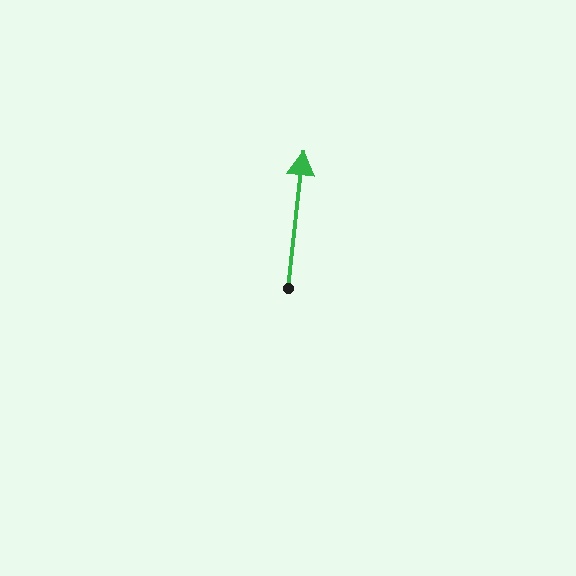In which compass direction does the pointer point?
North.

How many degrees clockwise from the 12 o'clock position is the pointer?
Approximately 6 degrees.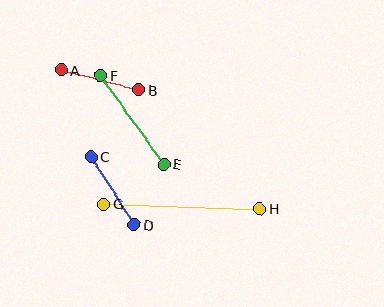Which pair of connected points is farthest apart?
Points G and H are farthest apart.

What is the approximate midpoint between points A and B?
The midpoint is at approximately (100, 80) pixels.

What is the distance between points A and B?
The distance is approximately 80 pixels.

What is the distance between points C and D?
The distance is approximately 81 pixels.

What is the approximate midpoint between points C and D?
The midpoint is at approximately (113, 191) pixels.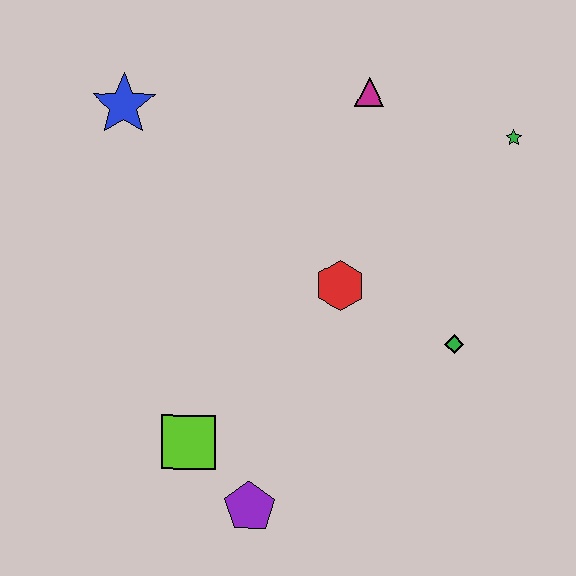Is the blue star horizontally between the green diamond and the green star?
No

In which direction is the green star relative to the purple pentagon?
The green star is above the purple pentagon.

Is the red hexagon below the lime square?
No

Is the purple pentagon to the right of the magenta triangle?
No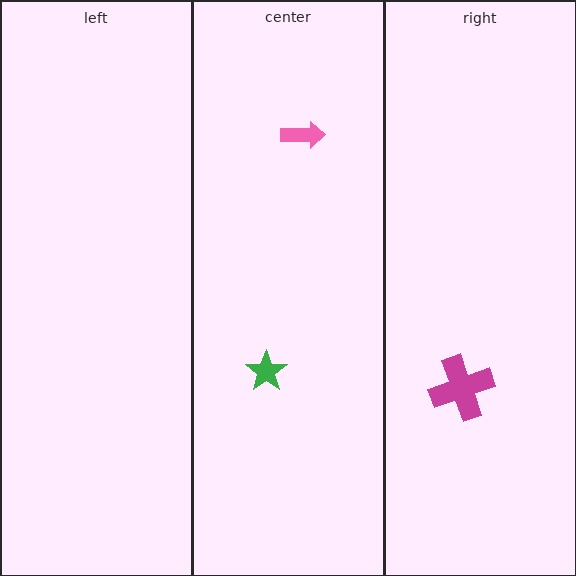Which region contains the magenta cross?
The right region.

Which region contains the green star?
The center region.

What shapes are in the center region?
The pink arrow, the green star.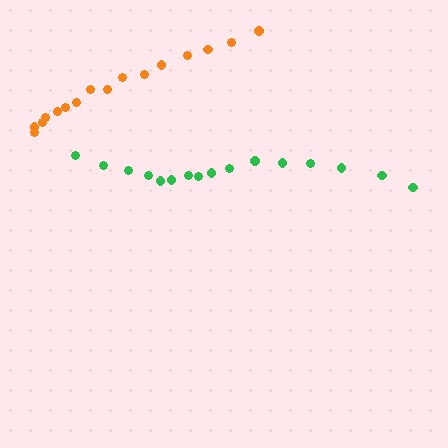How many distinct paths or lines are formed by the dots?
There are 2 distinct paths.